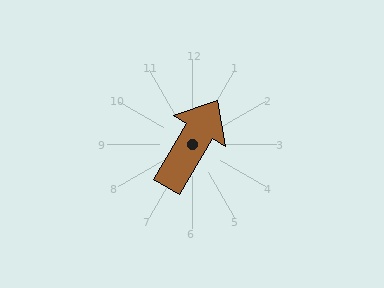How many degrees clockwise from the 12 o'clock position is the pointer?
Approximately 30 degrees.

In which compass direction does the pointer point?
Northeast.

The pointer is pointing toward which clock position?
Roughly 1 o'clock.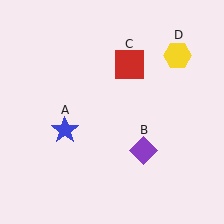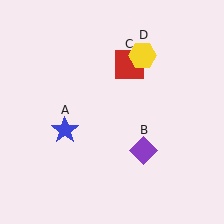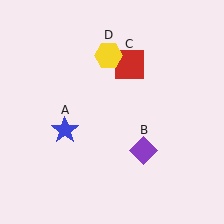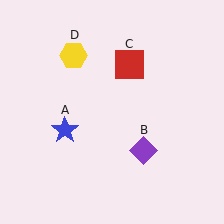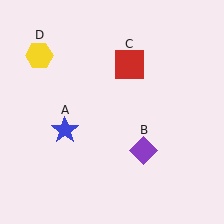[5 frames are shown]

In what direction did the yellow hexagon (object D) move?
The yellow hexagon (object D) moved left.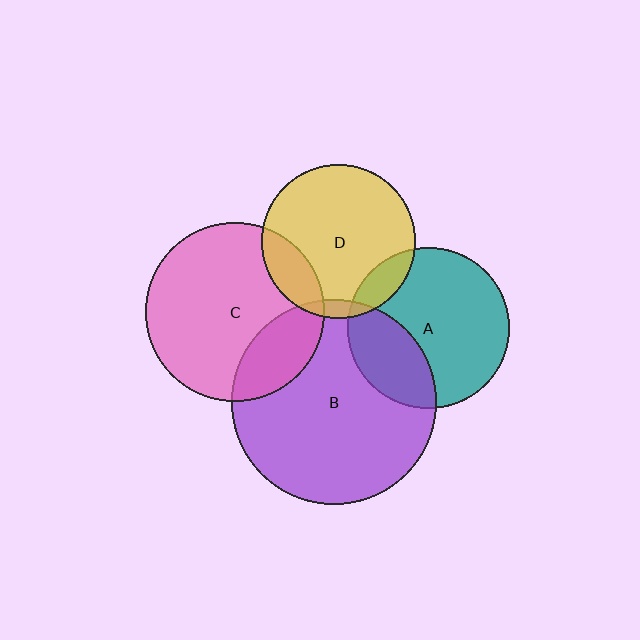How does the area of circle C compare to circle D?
Approximately 1.4 times.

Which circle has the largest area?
Circle B (purple).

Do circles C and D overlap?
Yes.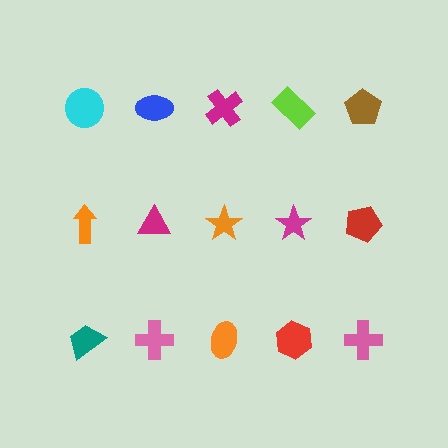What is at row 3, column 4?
A red hexagon.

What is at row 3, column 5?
A pink cross.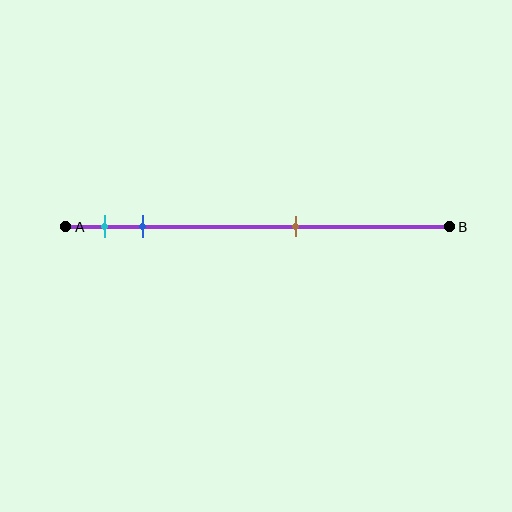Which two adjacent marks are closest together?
The cyan and blue marks are the closest adjacent pair.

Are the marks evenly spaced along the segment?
No, the marks are not evenly spaced.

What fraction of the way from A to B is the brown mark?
The brown mark is approximately 60% (0.6) of the way from A to B.